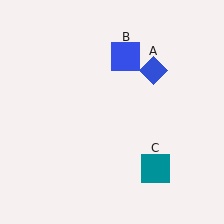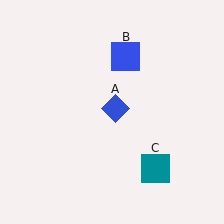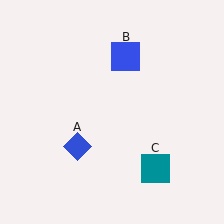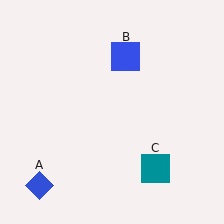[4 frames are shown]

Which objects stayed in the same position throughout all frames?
Blue square (object B) and teal square (object C) remained stationary.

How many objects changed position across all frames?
1 object changed position: blue diamond (object A).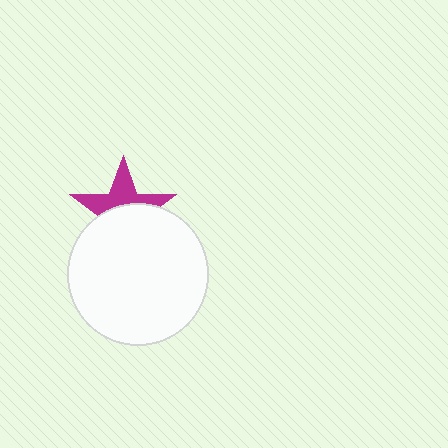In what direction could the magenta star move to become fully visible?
The magenta star could move up. That would shift it out from behind the white circle entirely.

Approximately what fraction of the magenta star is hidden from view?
Roughly 53% of the magenta star is hidden behind the white circle.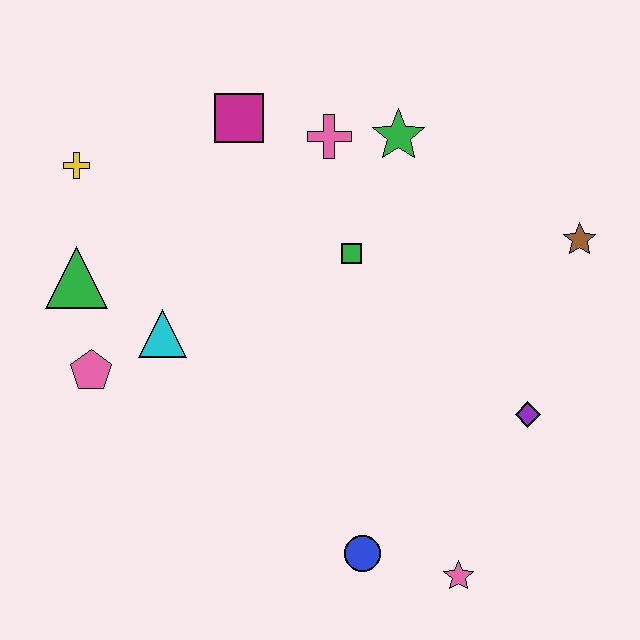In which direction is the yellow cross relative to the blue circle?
The yellow cross is above the blue circle.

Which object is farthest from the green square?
The pink star is farthest from the green square.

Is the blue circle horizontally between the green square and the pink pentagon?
No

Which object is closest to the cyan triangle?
The pink pentagon is closest to the cyan triangle.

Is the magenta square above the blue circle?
Yes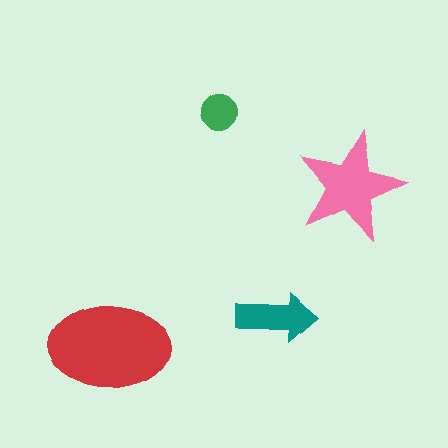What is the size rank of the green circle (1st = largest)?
4th.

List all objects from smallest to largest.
The green circle, the teal arrow, the pink star, the red ellipse.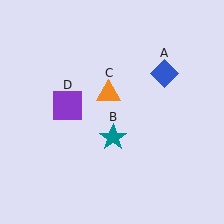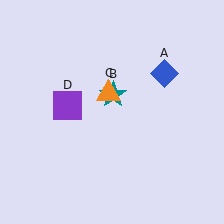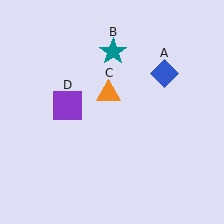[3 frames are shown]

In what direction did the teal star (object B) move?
The teal star (object B) moved up.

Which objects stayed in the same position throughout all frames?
Blue diamond (object A) and orange triangle (object C) and purple square (object D) remained stationary.